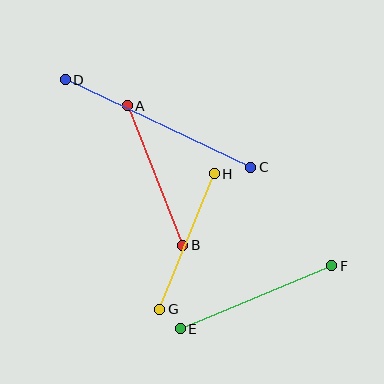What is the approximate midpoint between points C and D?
The midpoint is at approximately (158, 123) pixels.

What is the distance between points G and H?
The distance is approximately 146 pixels.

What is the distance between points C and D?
The distance is approximately 205 pixels.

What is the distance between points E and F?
The distance is approximately 164 pixels.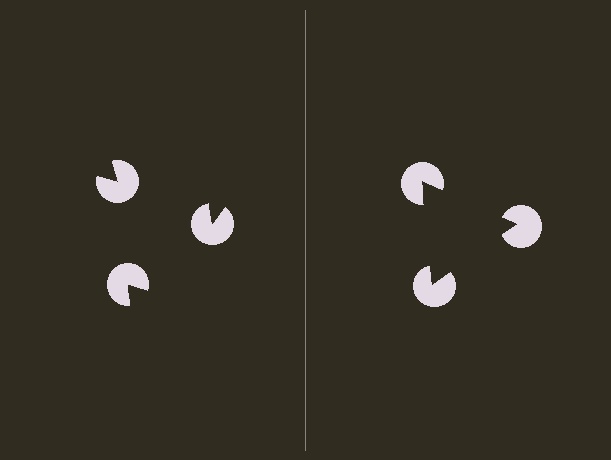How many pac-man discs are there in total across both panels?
6 — 3 on each side.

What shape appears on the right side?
An illusory triangle.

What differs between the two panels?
The pac-man discs are positioned identically on both sides; only the wedge orientations differ. On the right they align to a triangle; on the left they are misaligned.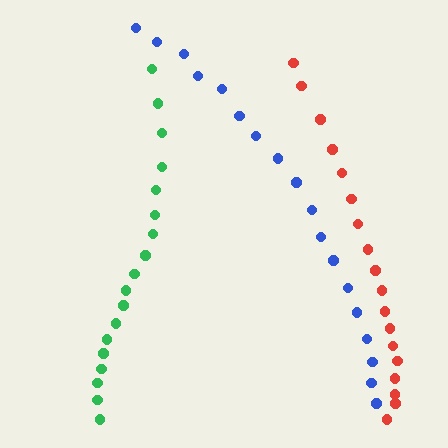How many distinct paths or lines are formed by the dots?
There are 3 distinct paths.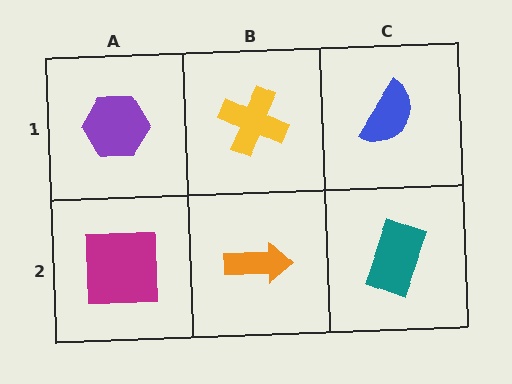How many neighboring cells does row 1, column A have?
2.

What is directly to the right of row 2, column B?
A teal rectangle.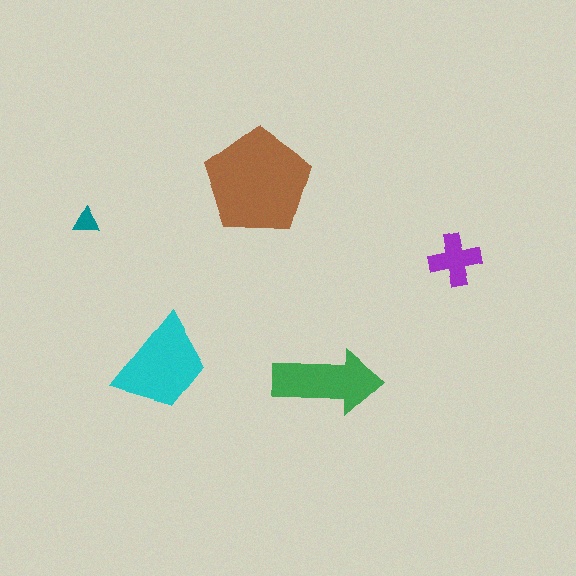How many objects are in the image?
There are 5 objects in the image.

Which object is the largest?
The brown pentagon.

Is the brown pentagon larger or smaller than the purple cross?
Larger.